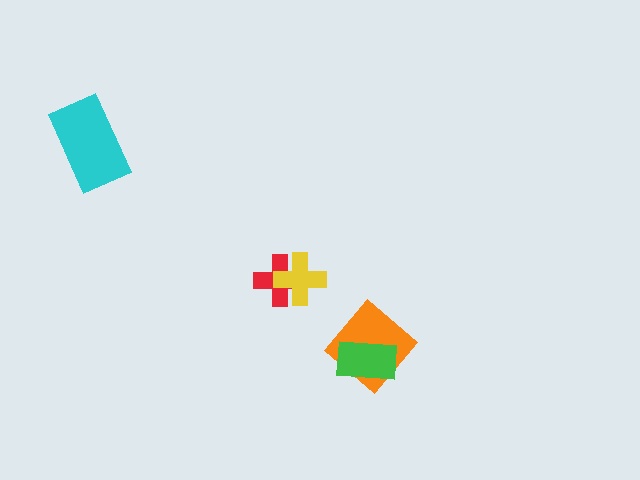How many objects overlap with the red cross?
1 object overlaps with the red cross.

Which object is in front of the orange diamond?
The green rectangle is in front of the orange diamond.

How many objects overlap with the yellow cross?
1 object overlaps with the yellow cross.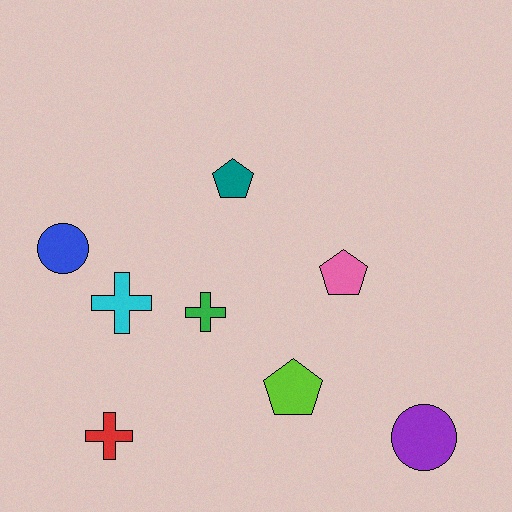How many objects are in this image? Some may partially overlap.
There are 8 objects.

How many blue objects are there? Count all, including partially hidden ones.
There is 1 blue object.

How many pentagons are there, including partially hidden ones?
There are 3 pentagons.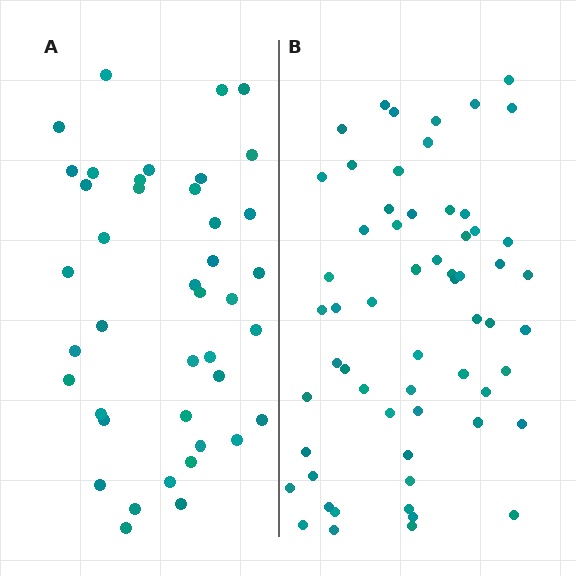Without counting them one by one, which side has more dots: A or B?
Region B (the right region) has more dots.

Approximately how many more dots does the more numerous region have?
Region B has approximately 20 more dots than region A.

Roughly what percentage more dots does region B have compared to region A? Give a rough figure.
About 45% more.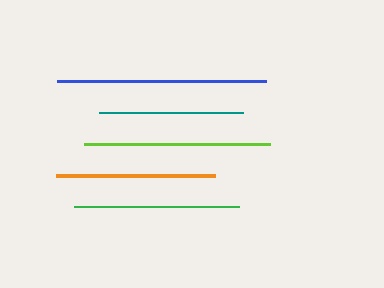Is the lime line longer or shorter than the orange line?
The lime line is longer than the orange line.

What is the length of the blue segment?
The blue segment is approximately 209 pixels long.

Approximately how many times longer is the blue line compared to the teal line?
The blue line is approximately 1.5 times the length of the teal line.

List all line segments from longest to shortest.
From longest to shortest: blue, lime, green, orange, teal.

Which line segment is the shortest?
The teal line is the shortest at approximately 144 pixels.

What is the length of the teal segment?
The teal segment is approximately 144 pixels long.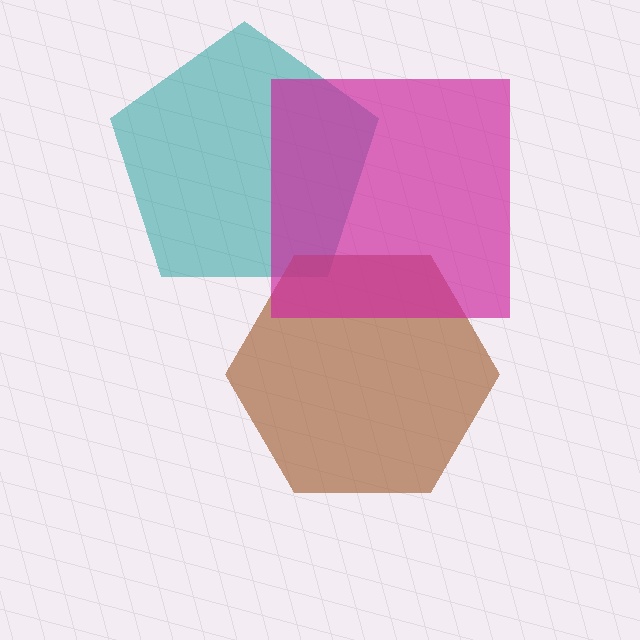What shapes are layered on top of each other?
The layered shapes are: a teal pentagon, a brown hexagon, a magenta square.